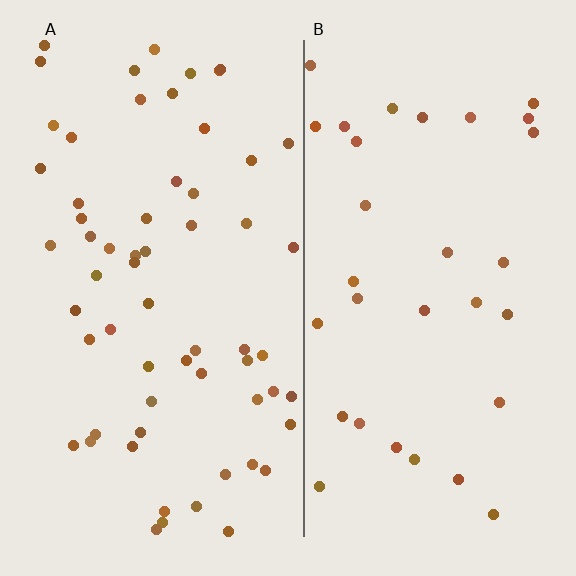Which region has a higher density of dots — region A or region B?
A (the left).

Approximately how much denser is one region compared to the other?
Approximately 1.9× — region A over region B.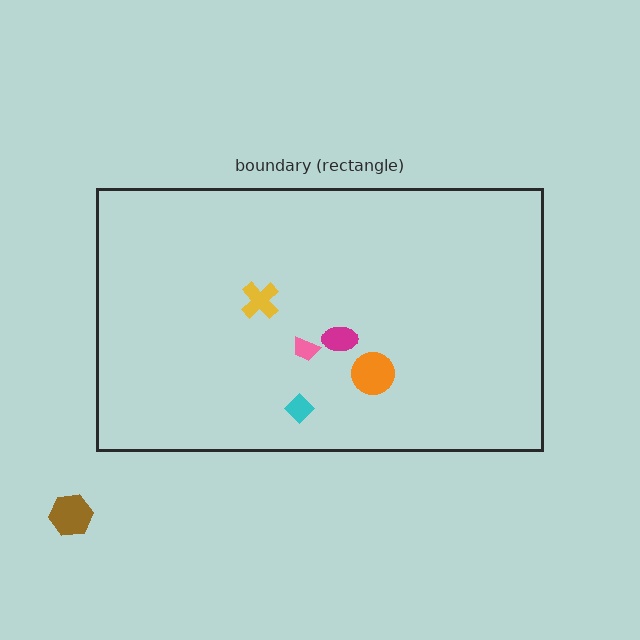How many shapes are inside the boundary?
5 inside, 1 outside.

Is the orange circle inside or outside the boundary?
Inside.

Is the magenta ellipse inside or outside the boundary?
Inside.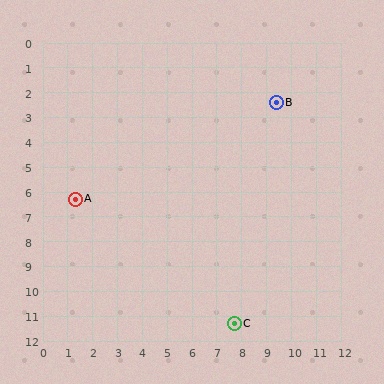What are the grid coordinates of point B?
Point B is at approximately (9.4, 2.4).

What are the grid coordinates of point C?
Point C is at approximately (7.7, 11.3).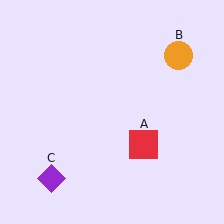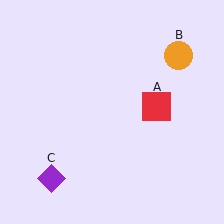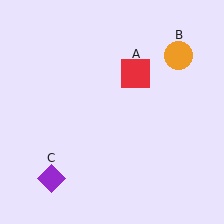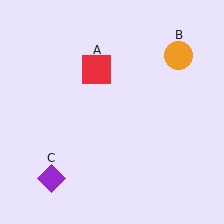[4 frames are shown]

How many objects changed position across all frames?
1 object changed position: red square (object A).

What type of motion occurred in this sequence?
The red square (object A) rotated counterclockwise around the center of the scene.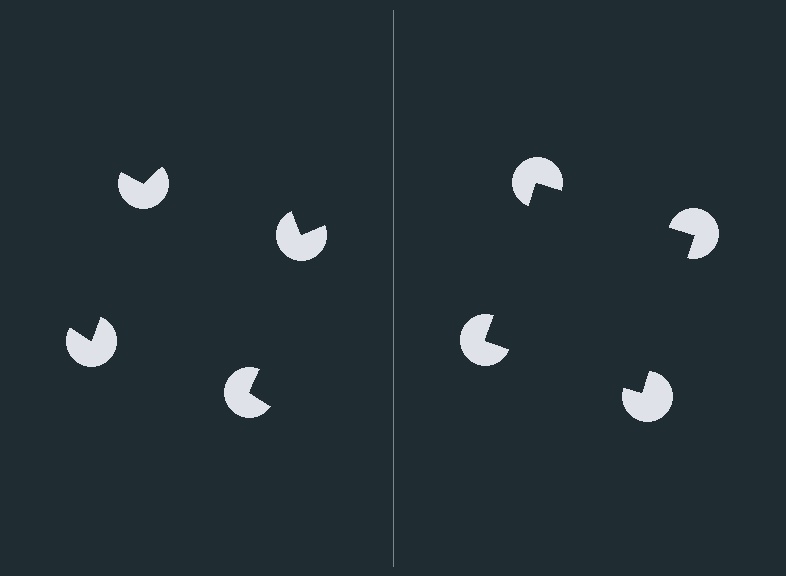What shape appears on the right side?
An illusory square.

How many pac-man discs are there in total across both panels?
8 — 4 on each side.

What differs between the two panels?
The pac-man discs are positioned identically on both sides; only the wedge orientations differ. On the right they align to a square; on the left they are misaligned.